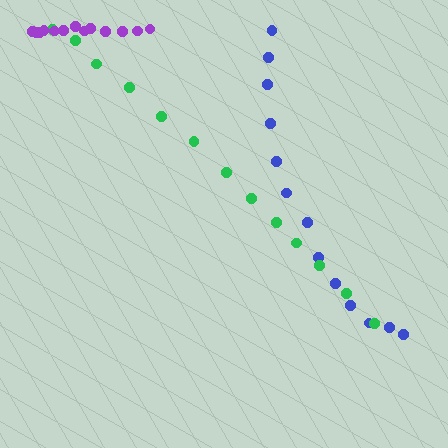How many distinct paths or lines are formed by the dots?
There are 3 distinct paths.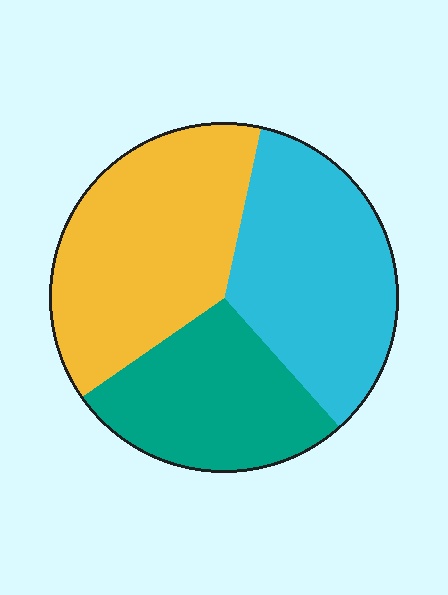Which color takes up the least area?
Teal, at roughly 25%.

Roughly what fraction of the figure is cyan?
Cyan covers about 35% of the figure.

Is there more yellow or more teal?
Yellow.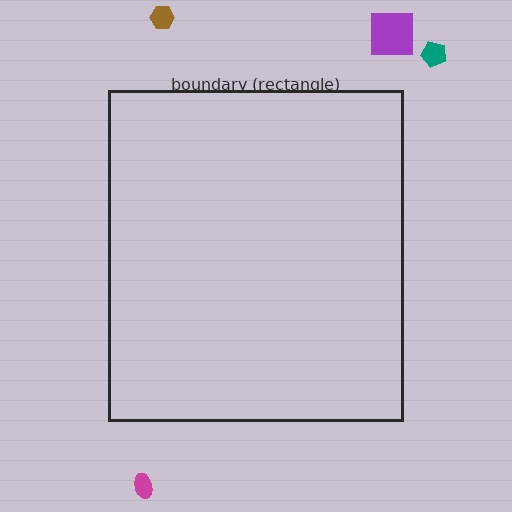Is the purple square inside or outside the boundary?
Outside.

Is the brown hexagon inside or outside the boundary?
Outside.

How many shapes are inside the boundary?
0 inside, 4 outside.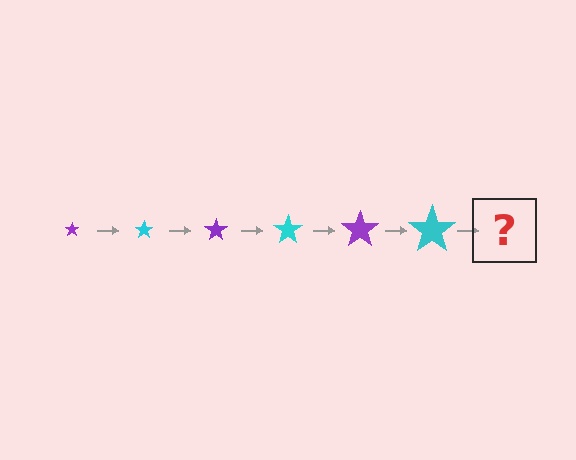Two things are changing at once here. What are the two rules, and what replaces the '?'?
The two rules are that the star grows larger each step and the color cycles through purple and cyan. The '?' should be a purple star, larger than the previous one.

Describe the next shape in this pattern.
It should be a purple star, larger than the previous one.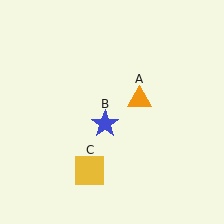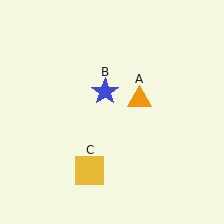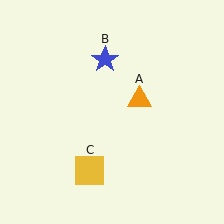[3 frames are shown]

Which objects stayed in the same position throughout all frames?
Orange triangle (object A) and yellow square (object C) remained stationary.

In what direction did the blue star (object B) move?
The blue star (object B) moved up.